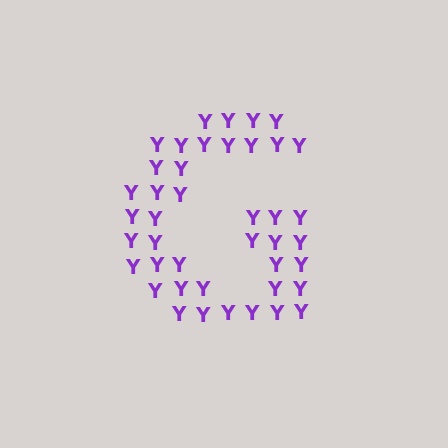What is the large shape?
The large shape is the letter G.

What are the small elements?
The small elements are letter Y's.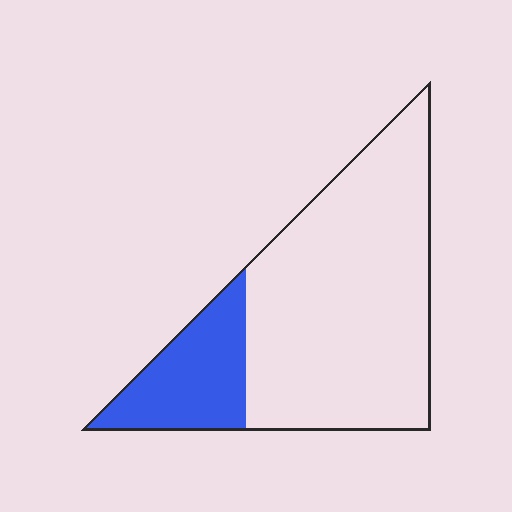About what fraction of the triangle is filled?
About one fifth (1/5).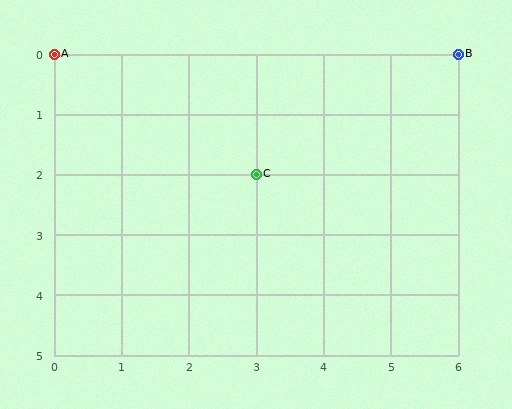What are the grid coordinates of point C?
Point C is at grid coordinates (3, 2).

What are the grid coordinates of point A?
Point A is at grid coordinates (0, 0).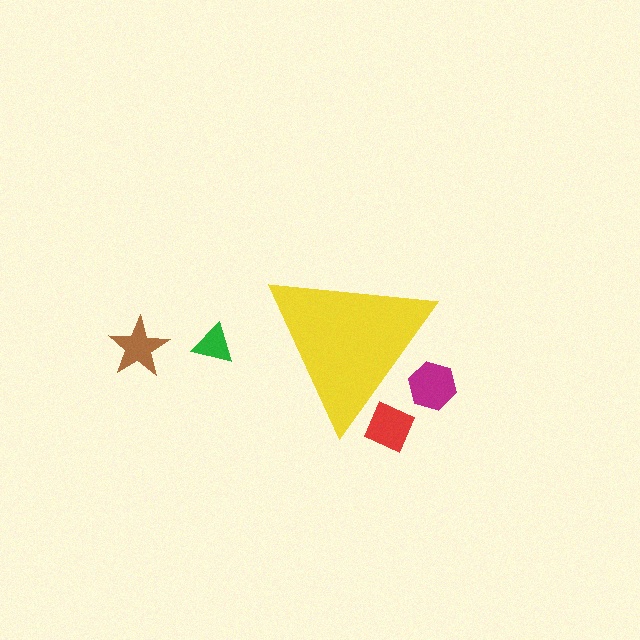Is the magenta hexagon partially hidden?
Yes, the magenta hexagon is partially hidden behind the yellow triangle.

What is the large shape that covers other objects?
A yellow triangle.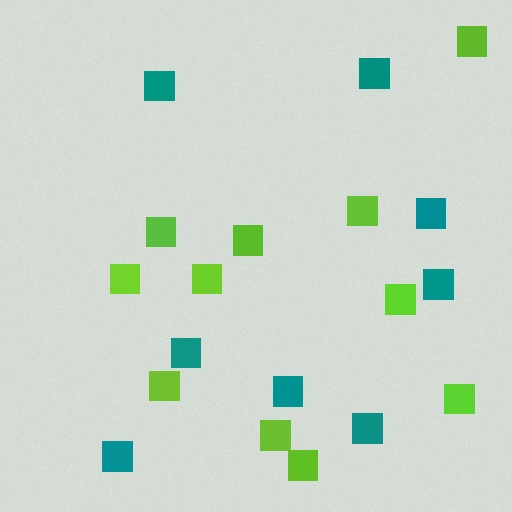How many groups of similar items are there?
There are 2 groups: one group of lime squares (11) and one group of teal squares (8).